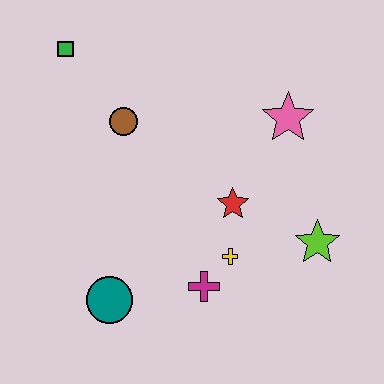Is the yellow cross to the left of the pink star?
Yes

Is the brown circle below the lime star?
No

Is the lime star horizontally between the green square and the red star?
No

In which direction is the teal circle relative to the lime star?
The teal circle is to the left of the lime star.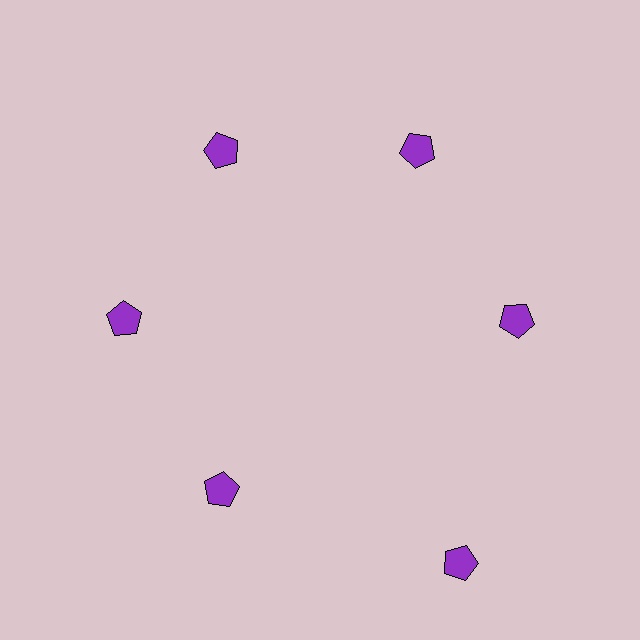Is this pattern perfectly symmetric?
No. The 6 purple pentagons are arranged in a ring, but one element near the 5 o'clock position is pushed outward from the center, breaking the 6-fold rotational symmetry.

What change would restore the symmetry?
The symmetry would be restored by moving it inward, back onto the ring so that all 6 pentagons sit at equal angles and equal distance from the center.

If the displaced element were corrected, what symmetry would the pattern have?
It would have 6-fold rotational symmetry — the pattern would map onto itself every 60 degrees.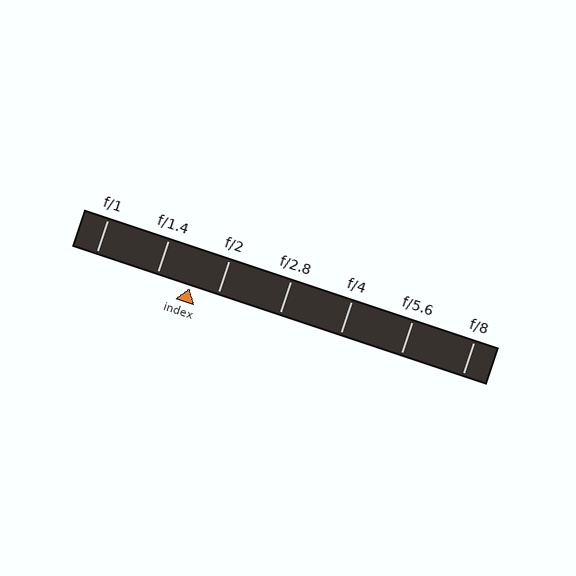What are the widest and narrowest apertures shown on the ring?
The widest aperture shown is f/1 and the narrowest is f/8.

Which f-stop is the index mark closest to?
The index mark is closest to f/2.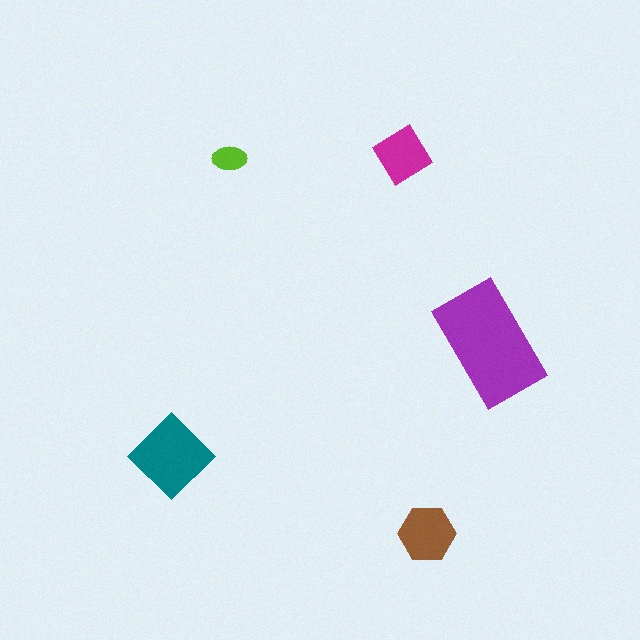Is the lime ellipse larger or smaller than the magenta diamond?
Smaller.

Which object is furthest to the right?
The purple rectangle is rightmost.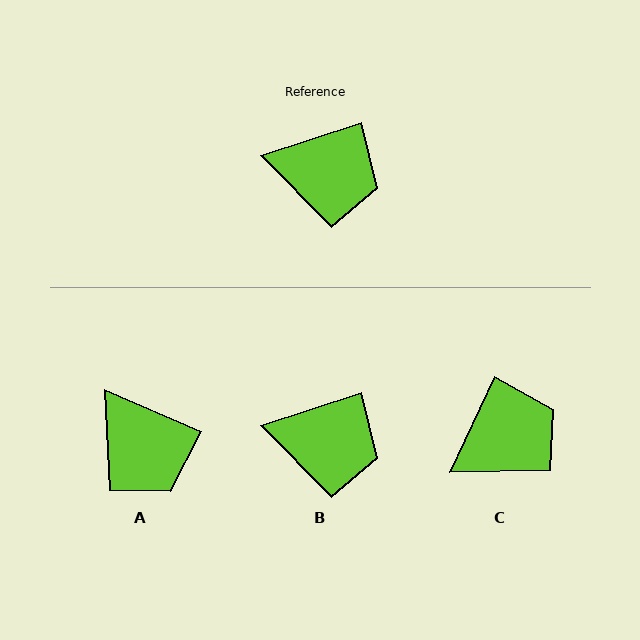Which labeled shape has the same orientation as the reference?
B.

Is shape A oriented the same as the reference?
No, it is off by about 42 degrees.